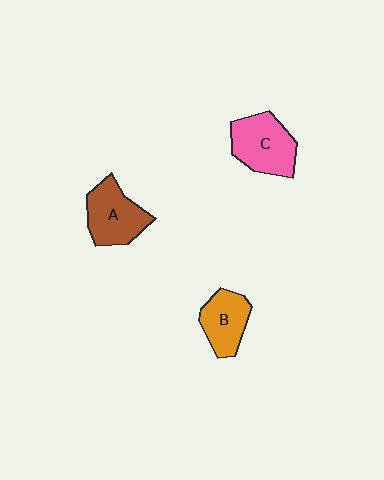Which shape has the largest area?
Shape C (pink).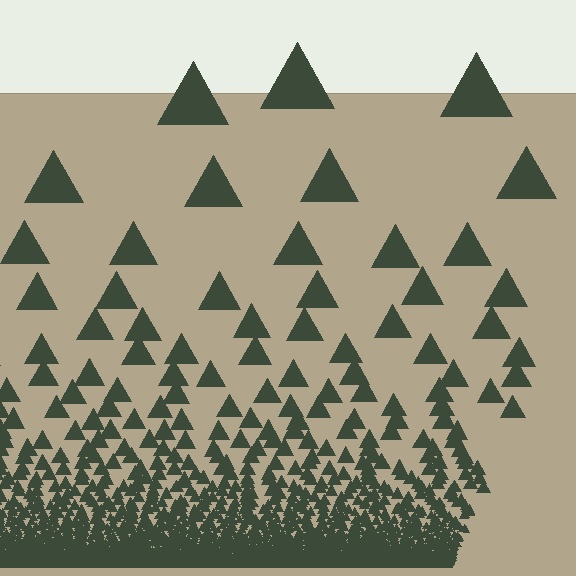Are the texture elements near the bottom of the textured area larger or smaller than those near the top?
Smaller. The gradient is inverted — elements near the bottom are smaller and denser.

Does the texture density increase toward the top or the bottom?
Density increases toward the bottom.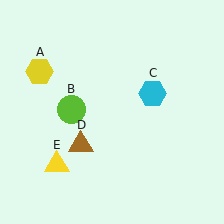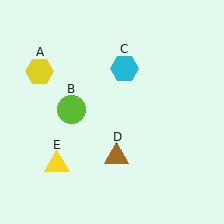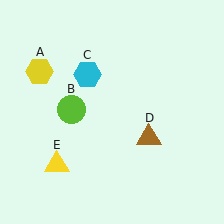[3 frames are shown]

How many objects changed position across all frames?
2 objects changed position: cyan hexagon (object C), brown triangle (object D).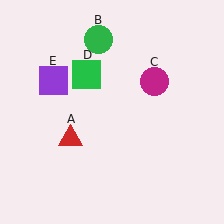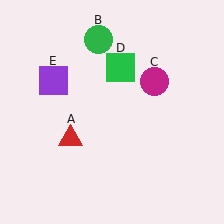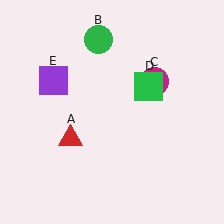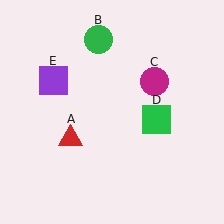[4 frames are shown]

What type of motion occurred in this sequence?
The green square (object D) rotated clockwise around the center of the scene.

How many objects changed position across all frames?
1 object changed position: green square (object D).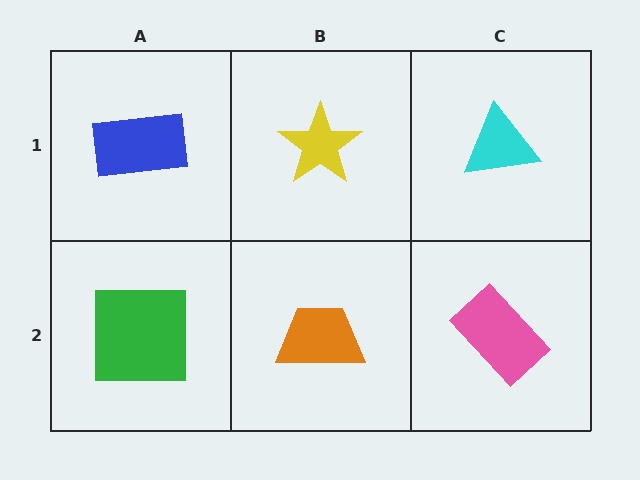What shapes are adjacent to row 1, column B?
An orange trapezoid (row 2, column B), a blue rectangle (row 1, column A), a cyan triangle (row 1, column C).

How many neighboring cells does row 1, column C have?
2.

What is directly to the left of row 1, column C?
A yellow star.